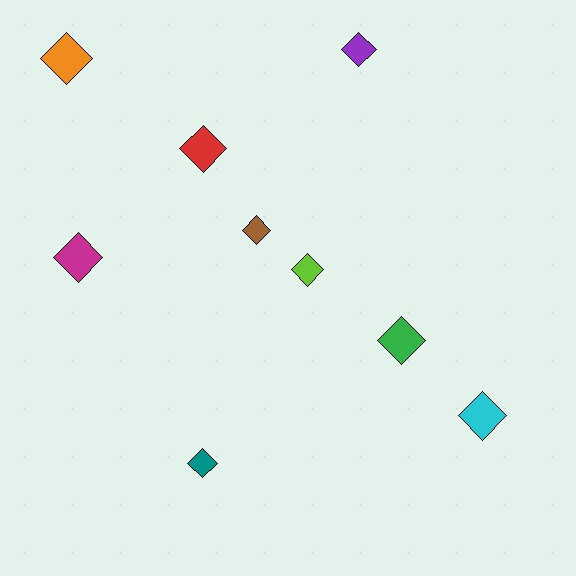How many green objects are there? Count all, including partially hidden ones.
There is 1 green object.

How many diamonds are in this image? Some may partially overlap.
There are 9 diamonds.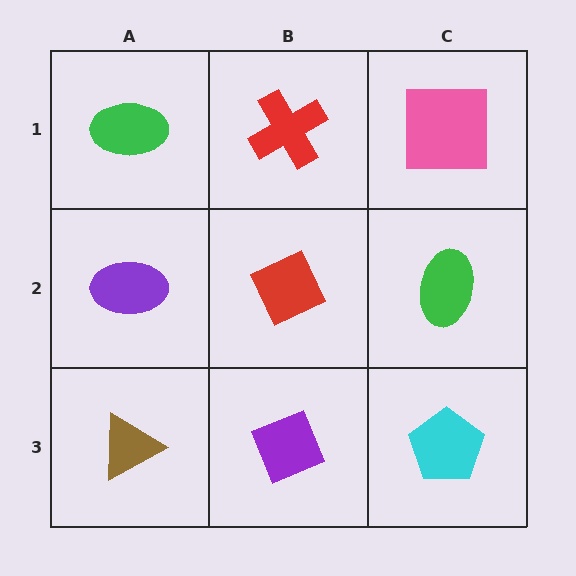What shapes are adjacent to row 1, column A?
A purple ellipse (row 2, column A), a red cross (row 1, column B).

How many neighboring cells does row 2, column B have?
4.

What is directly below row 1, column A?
A purple ellipse.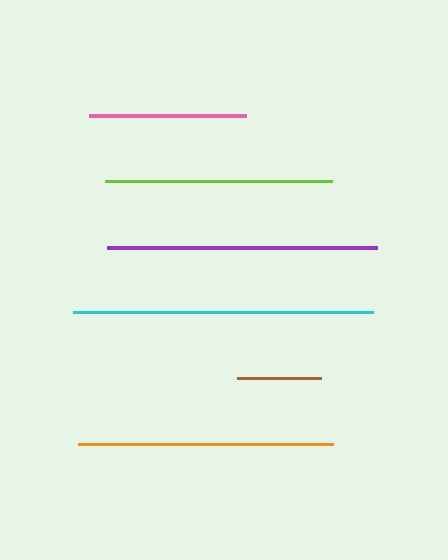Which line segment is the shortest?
The brown line is the shortest at approximately 85 pixels.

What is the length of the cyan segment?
The cyan segment is approximately 301 pixels long.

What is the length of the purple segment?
The purple segment is approximately 270 pixels long.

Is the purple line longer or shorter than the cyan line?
The cyan line is longer than the purple line.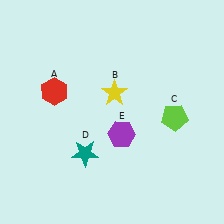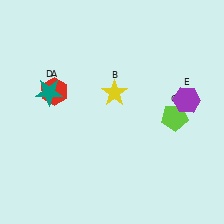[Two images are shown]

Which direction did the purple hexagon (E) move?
The purple hexagon (E) moved right.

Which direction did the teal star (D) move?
The teal star (D) moved up.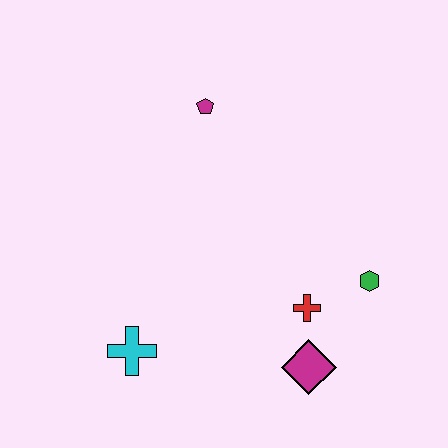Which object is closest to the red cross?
The magenta diamond is closest to the red cross.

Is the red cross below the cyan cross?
No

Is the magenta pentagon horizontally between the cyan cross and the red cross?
Yes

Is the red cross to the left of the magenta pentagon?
No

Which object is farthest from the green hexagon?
The cyan cross is farthest from the green hexagon.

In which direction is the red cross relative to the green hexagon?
The red cross is to the left of the green hexagon.